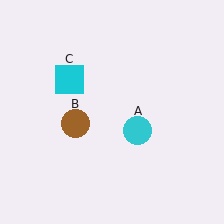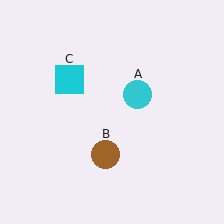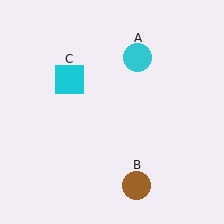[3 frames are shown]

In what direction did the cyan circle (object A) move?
The cyan circle (object A) moved up.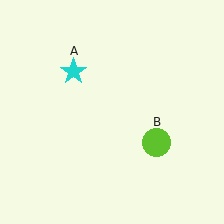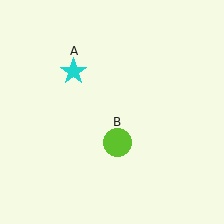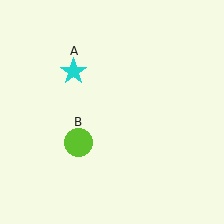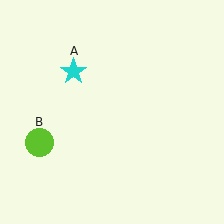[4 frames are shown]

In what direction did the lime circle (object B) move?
The lime circle (object B) moved left.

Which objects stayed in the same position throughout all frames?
Cyan star (object A) remained stationary.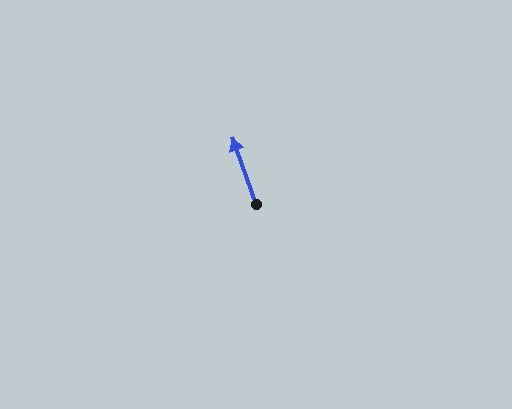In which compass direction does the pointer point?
North.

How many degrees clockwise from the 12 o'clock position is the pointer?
Approximately 340 degrees.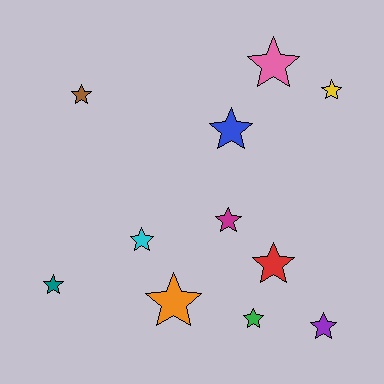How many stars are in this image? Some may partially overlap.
There are 11 stars.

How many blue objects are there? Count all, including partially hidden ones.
There is 1 blue object.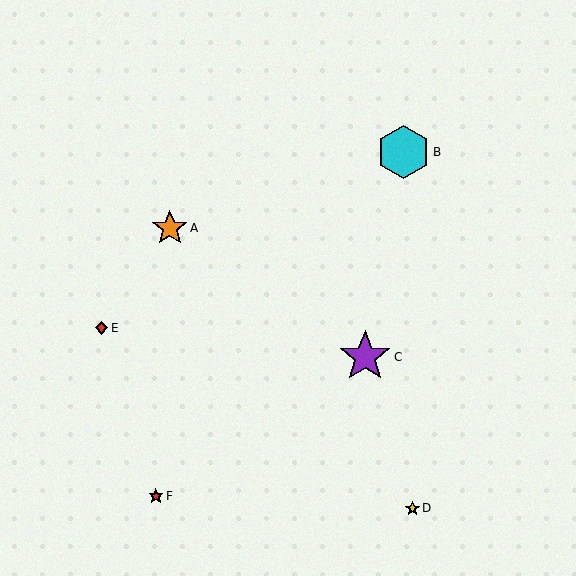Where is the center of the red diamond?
The center of the red diamond is at (101, 328).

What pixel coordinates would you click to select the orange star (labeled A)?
Click at (170, 228) to select the orange star A.